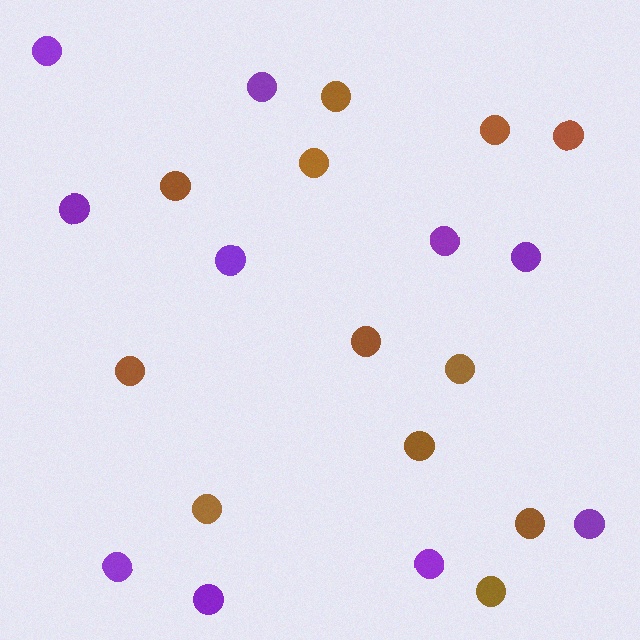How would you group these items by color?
There are 2 groups: one group of purple circles (10) and one group of brown circles (12).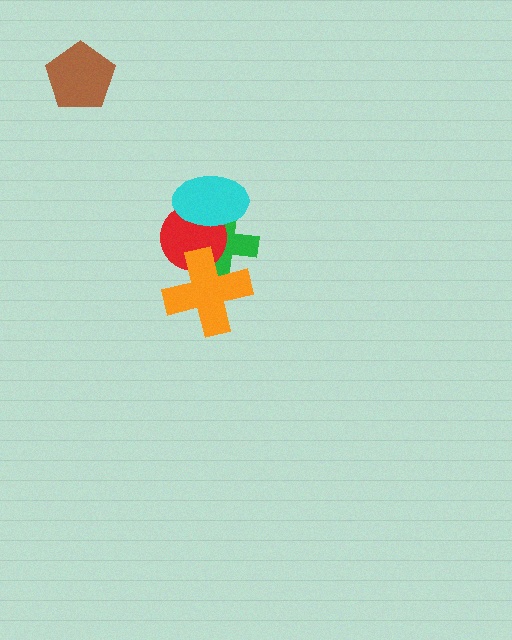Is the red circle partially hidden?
Yes, it is partially covered by another shape.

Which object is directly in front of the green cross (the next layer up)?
The red circle is directly in front of the green cross.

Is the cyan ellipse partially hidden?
No, no other shape covers it.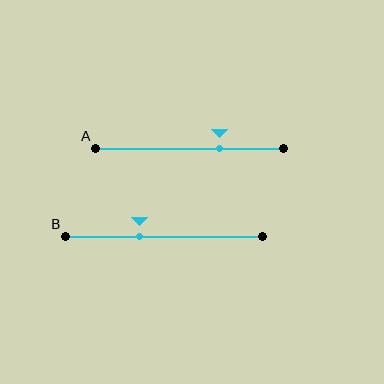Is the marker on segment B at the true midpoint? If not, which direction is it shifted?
No, the marker on segment B is shifted to the left by about 12% of the segment length.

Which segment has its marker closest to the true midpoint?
Segment B has its marker closest to the true midpoint.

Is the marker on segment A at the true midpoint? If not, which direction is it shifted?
No, the marker on segment A is shifted to the right by about 16% of the segment length.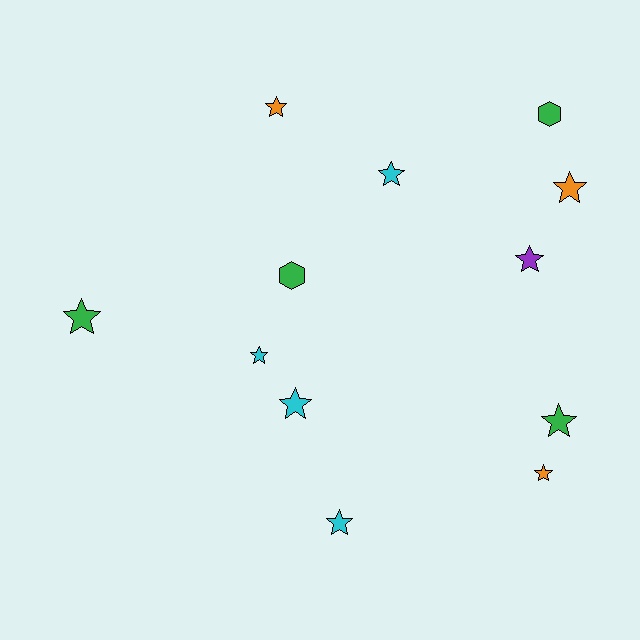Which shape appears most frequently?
Star, with 10 objects.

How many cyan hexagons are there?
There are no cyan hexagons.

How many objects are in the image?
There are 12 objects.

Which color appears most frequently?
Green, with 4 objects.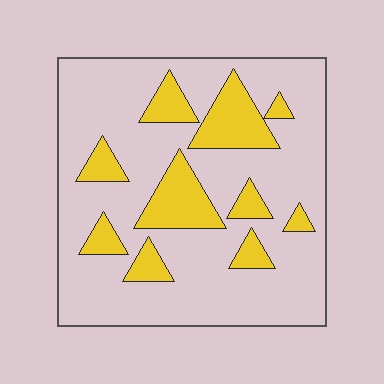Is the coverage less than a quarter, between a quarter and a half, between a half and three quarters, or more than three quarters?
Less than a quarter.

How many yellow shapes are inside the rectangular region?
10.